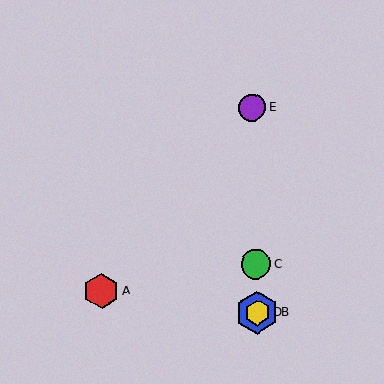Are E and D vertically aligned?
Yes, both are at x≈252.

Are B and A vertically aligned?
No, B is at x≈257 and A is at x≈101.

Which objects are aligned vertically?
Objects B, C, D, E are aligned vertically.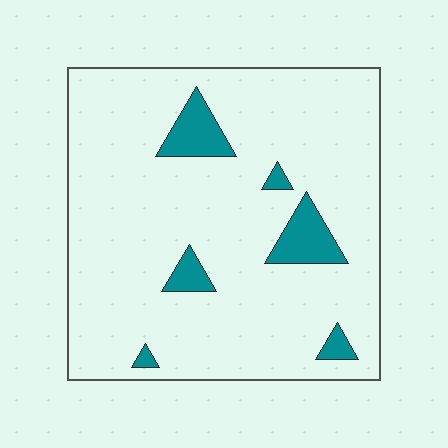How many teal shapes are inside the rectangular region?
6.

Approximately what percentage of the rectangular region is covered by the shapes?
Approximately 10%.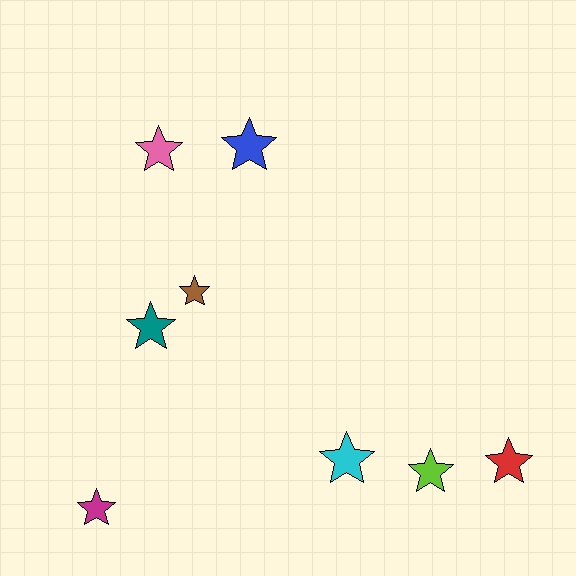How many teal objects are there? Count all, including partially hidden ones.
There is 1 teal object.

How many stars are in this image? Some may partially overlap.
There are 8 stars.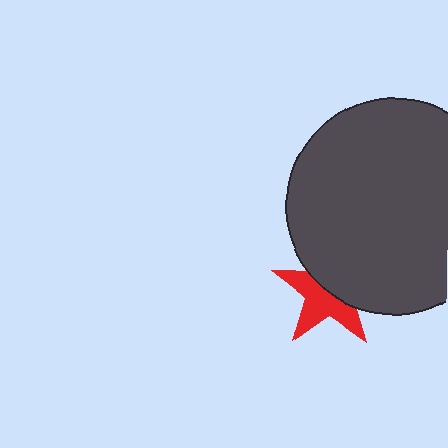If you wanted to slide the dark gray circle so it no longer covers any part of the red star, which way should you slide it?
Slide it up — that is the most direct way to separate the two shapes.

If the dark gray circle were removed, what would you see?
You would see the complete red star.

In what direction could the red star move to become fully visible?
The red star could move down. That would shift it out from behind the dark gray circle entirely.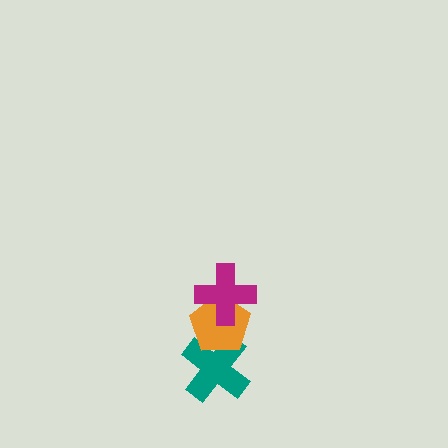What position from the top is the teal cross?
The teal cross is 3rd from the top.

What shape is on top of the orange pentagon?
The magenta cross is on top of the orange pentagon.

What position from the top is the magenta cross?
The magenta cross is 1st from the top.